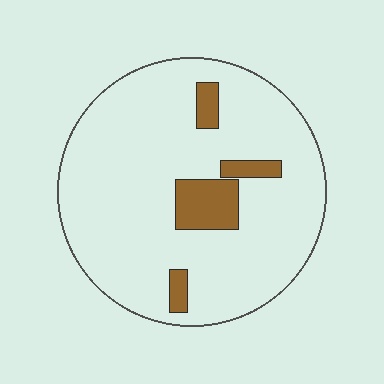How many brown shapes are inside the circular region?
4.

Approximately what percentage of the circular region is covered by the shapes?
Approximately 10%.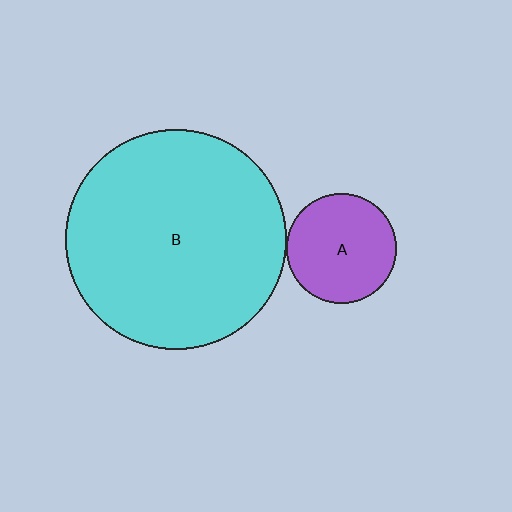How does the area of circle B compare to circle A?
Approximately 4.0 times.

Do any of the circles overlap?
No, none of the circles overlap.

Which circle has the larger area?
Circle B (cyan).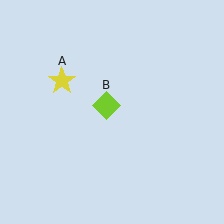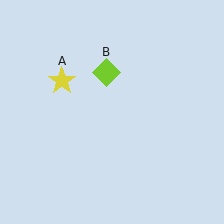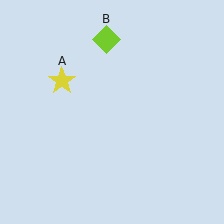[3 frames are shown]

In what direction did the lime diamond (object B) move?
The lime diamond (object B) moved up.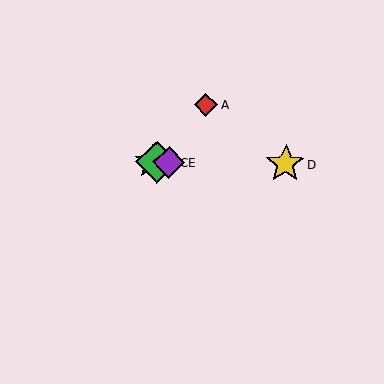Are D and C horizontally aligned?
Yes, both are at y≈164.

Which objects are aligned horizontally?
Objects B, C, D, E are aligned horizontally.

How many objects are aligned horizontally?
4 objects (B, C, D, E) are aligned horizontally.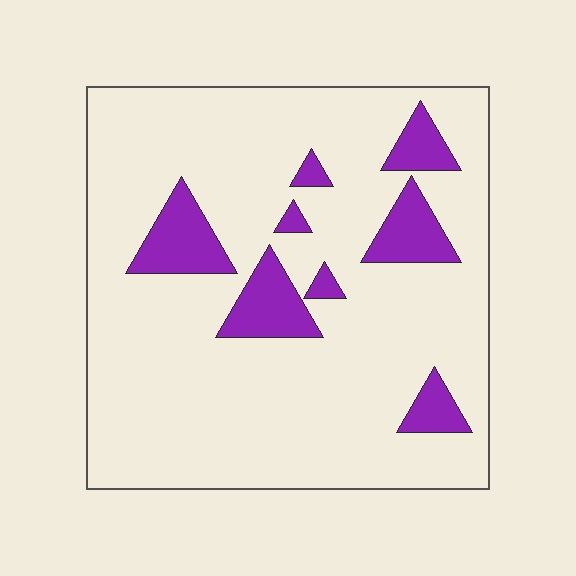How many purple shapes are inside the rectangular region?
8.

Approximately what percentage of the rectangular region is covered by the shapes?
Approximately 15%.